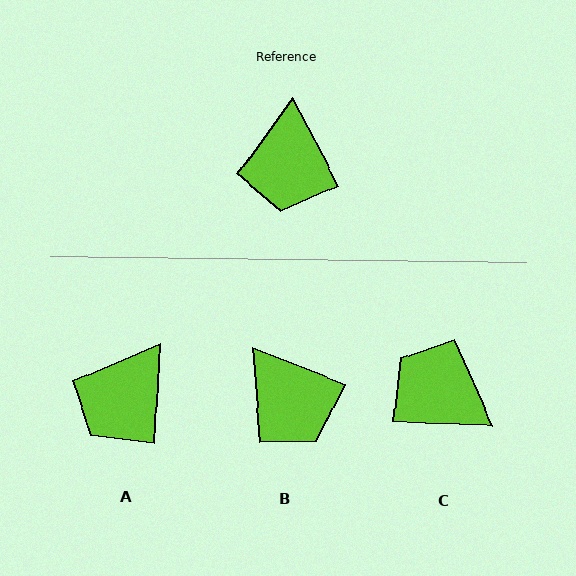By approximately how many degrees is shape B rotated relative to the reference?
Approximately 41 degrees counter-clockwise.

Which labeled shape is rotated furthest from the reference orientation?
C, about 120 degrees away.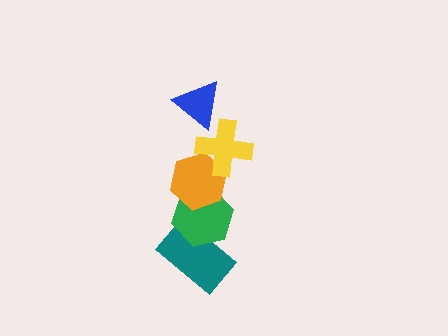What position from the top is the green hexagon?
The green hexagon is 4th from the top.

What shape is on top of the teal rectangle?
The green hexagon is on top of the teal rectangle.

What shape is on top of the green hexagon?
The orange hexagon is on top of the green hexagon.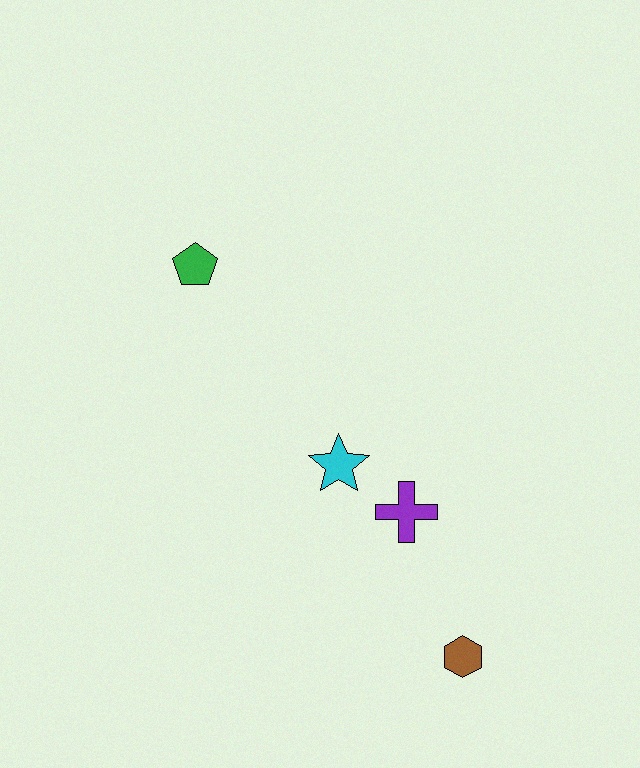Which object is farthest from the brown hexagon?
The green pentagon is farthest from the brown hexagon.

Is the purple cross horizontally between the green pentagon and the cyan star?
No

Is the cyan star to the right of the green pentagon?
Yes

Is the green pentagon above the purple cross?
Yes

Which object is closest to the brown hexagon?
The purple cross is closest to the brown hexagon.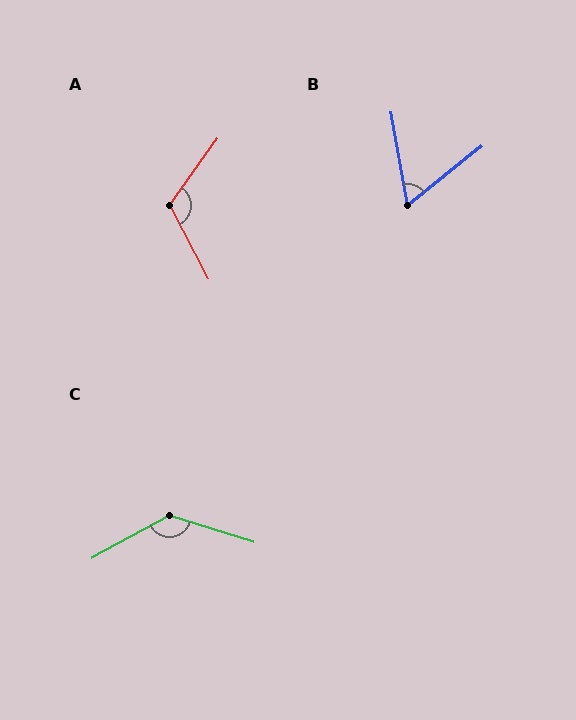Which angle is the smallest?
B, at approximately 61 degrees.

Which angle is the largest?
C, at approximately 134 degrees.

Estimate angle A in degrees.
Approximately 116 degrees.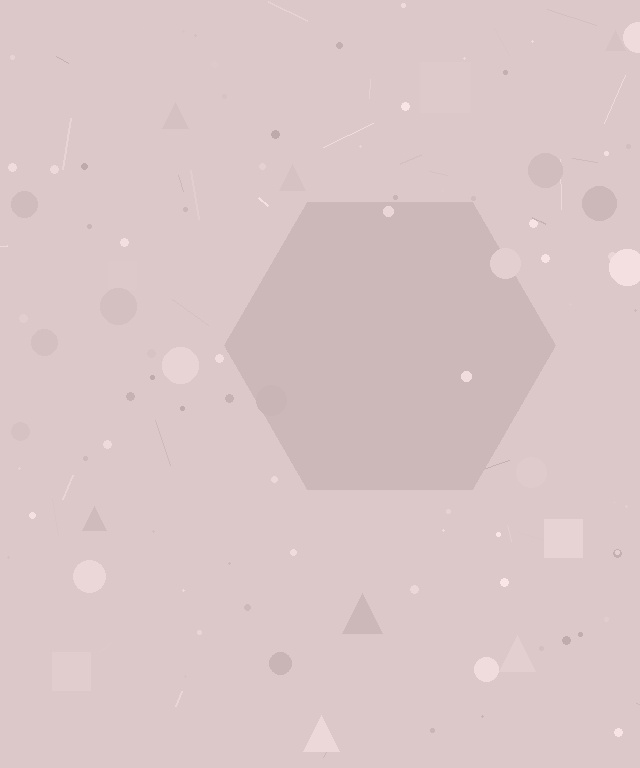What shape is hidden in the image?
A hexagon is hidden in the image.